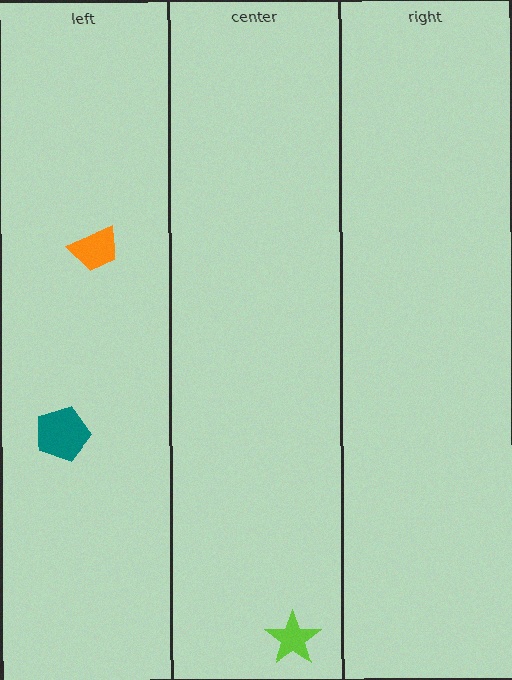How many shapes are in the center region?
1.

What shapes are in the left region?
The teal pentagon, the orange trapezoid.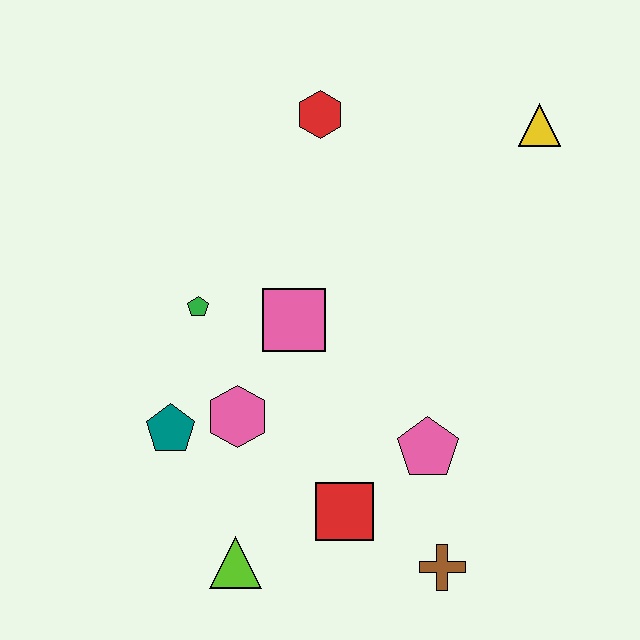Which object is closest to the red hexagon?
The pink square is closest to the red hexagon.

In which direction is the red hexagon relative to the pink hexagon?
The red hexagon is above the pink hexagon.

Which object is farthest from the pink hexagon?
The yellow triangle is farthest from the pink hexagon.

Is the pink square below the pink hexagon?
No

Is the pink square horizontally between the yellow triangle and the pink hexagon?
Yes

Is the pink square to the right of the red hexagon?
No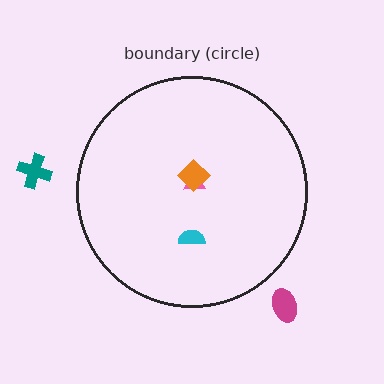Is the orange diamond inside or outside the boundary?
Inside.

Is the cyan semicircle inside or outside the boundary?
Inside.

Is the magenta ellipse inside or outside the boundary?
Outside.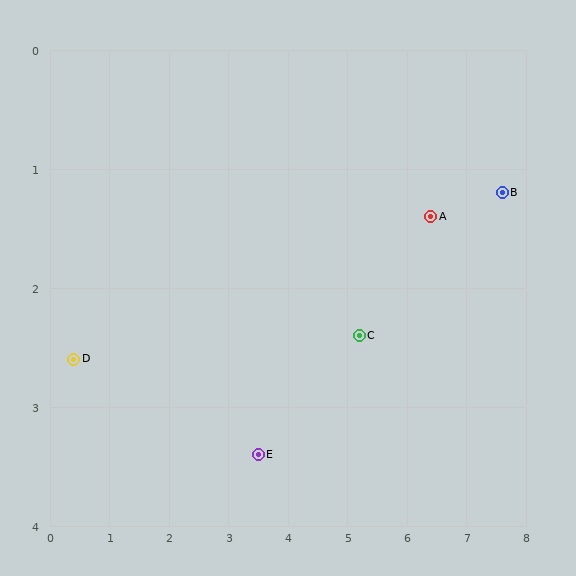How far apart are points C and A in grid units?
Points C and A are about 1.6 grid units apart.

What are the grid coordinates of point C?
Point C is at approximately (5.2, 2.4).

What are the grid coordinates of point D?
Point D is at approximately (0.4, 2.6).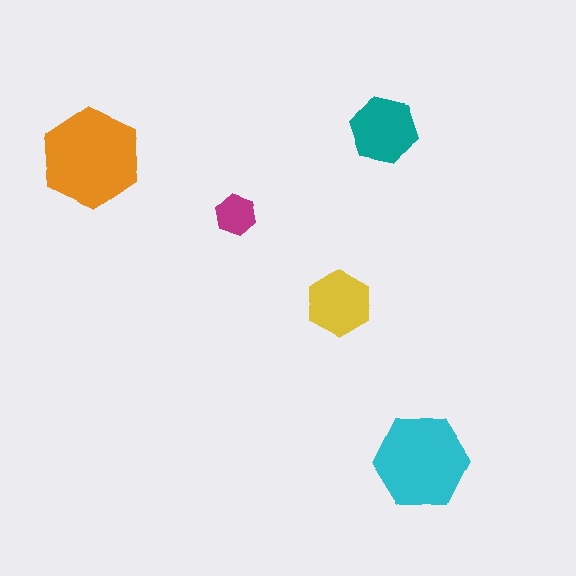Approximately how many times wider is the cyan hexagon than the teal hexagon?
About 1.5 times wider.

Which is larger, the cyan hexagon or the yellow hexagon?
The cyan one.